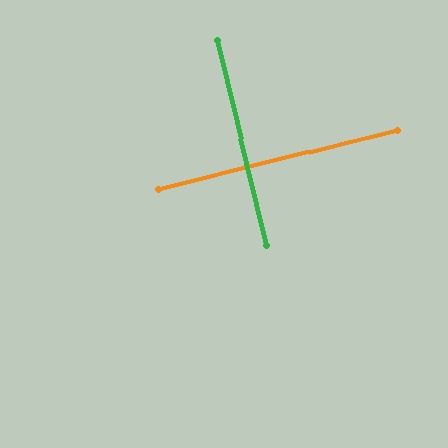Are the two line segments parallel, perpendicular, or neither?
Perpendicular — they meet at approximately 90°.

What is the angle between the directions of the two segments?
Approximately 90 degrees.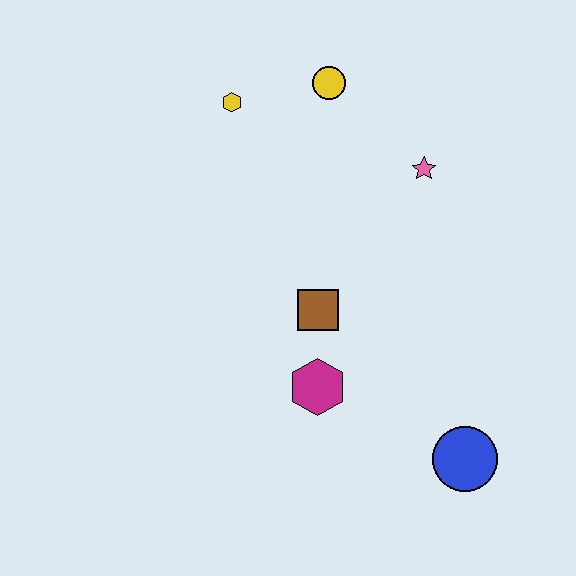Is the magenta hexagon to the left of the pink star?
Yes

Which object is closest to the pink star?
The yellow circle is closest to the pink star.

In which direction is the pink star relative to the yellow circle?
The pink star is to the right of the yellow circle.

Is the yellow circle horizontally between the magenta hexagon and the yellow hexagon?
No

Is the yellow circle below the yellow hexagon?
No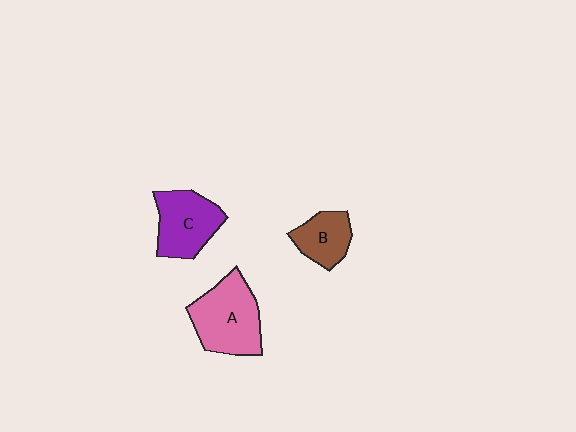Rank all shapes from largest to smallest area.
From largest to smallest: A (pink), C (purple), B (brown).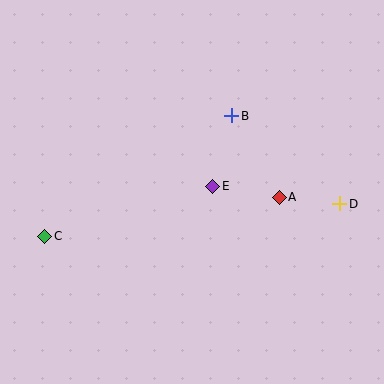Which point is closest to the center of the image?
Point E at (213, 186) is closest to the center.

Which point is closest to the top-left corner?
Point C is closest to the top-left corner.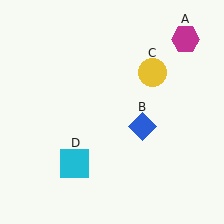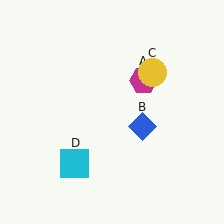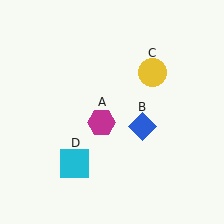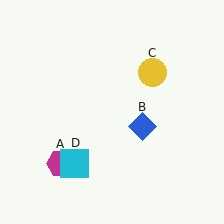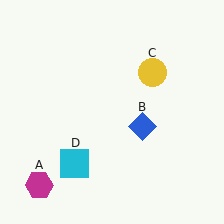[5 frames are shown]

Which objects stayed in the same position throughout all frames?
Blue diamond (object B) and yellow circle (object C) and cyan square (object D) remained stationary.